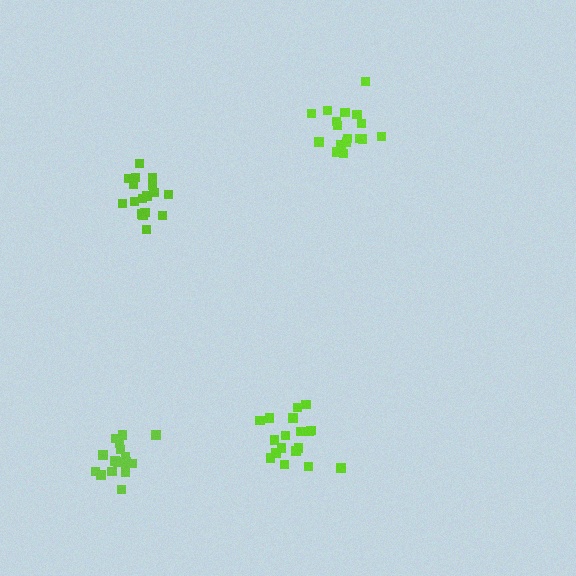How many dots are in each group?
Group 1: 17 dots, Group 2: 17 dots, Group 3: 18 dots, Group 4: 18 dots (70 total).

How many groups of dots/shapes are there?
There are 4 groups.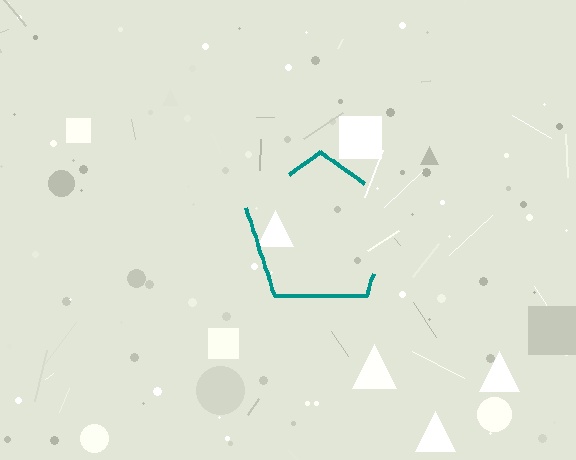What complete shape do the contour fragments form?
The contour fragments form a pentagon.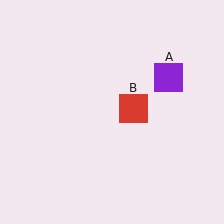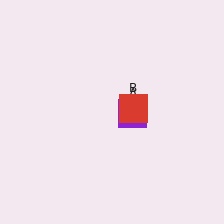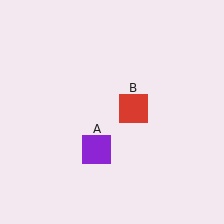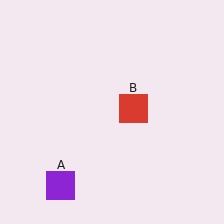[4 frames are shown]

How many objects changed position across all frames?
1 object changed position: purple square (object A).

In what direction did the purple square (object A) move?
The purple square (object A) moved down and to the left.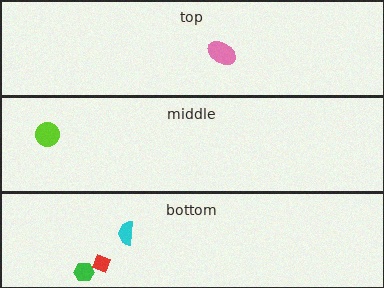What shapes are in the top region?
The pink ellipse.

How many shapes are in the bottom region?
3.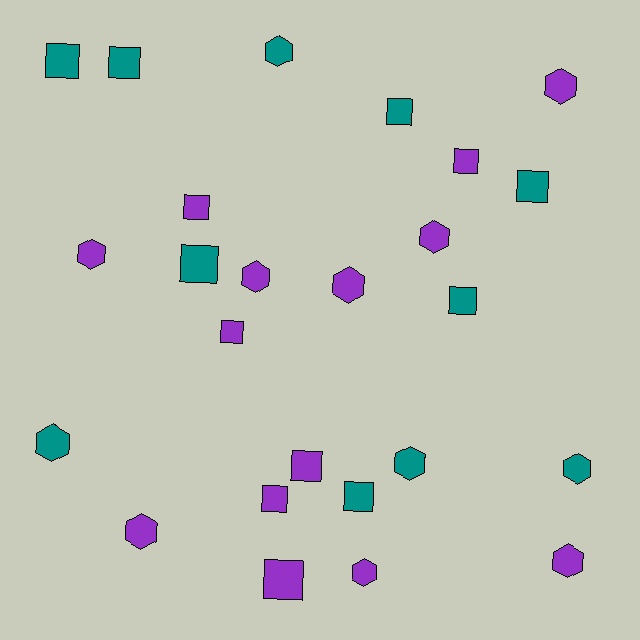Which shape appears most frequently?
Square, with 13 objects.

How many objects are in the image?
There are 25 objects.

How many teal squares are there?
There are 7 teal squares.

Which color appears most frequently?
Purple, with 14 objects.